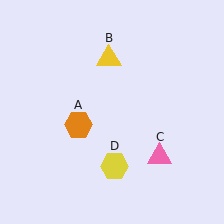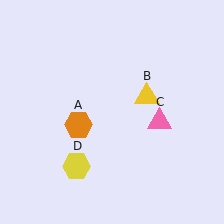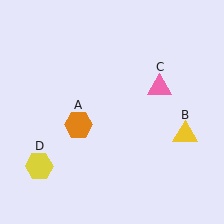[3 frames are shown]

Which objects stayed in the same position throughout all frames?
Orange hexagon (object A) remained stationary.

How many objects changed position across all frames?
3 objects changed position: yellow triangle (object B), pink triangle (object C), yellow hexagon (object D).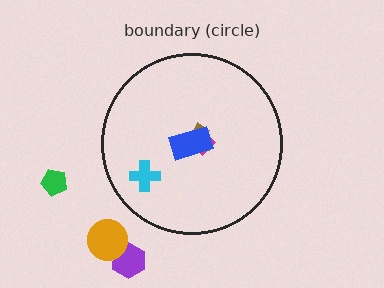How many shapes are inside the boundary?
4 inside, 3 outside.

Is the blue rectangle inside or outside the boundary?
Inside.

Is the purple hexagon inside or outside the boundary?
Outside.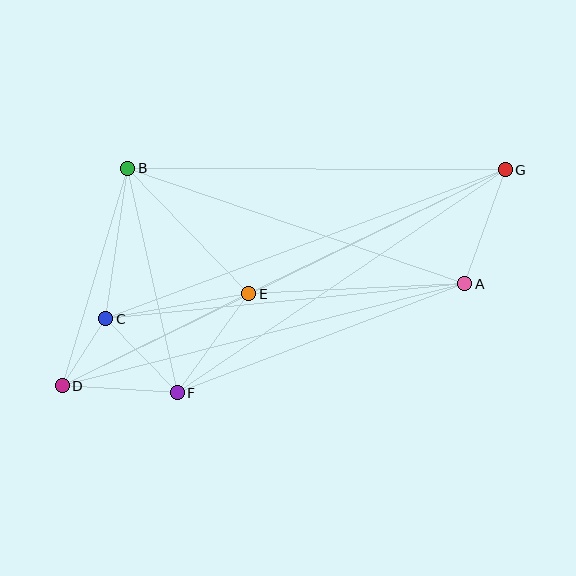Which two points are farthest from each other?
Points D and G are farthest from each other.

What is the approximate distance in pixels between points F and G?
The distance between F and G is approximately 396 pixels.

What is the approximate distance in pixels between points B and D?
The distance between B and D is approximately 227 pixels.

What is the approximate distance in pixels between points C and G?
The distance between C and G is approximately 426 pixels.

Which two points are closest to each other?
Points C and D are closest to each other.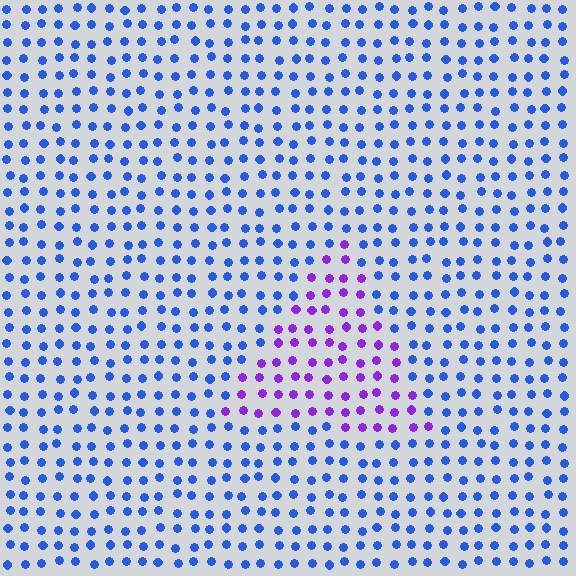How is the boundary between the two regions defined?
The boundary is defined purely by a slight shift in hue (about 54 degrees). Spacing, size, and orientation are identical on both sides.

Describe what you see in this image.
The image is filled with small blue elements in a uniform arrangement. A triangle-shaped region is visible where the elements are tinted to a slightly different hue, forming a subtle color boundary.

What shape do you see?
I see a triangle.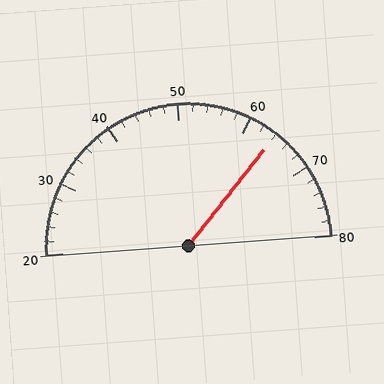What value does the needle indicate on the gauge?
The needle indicates approximately 64.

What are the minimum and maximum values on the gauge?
The gauge ranges from 20 to 80.